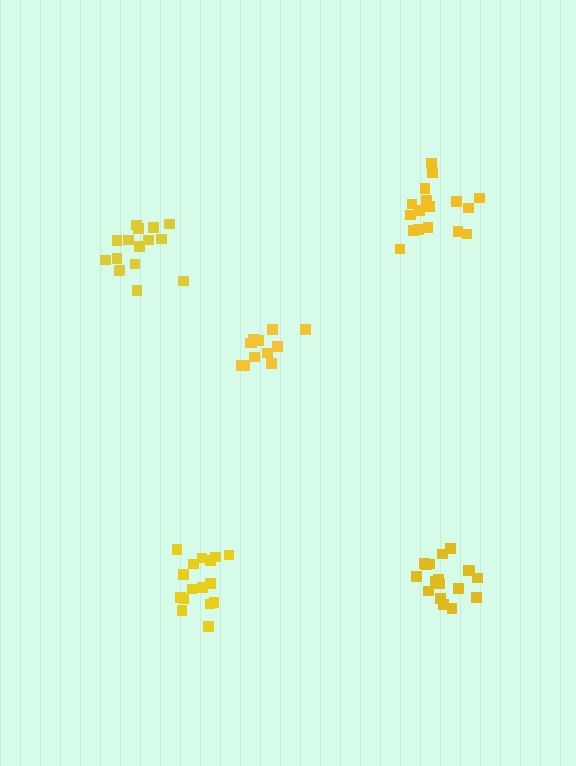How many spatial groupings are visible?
There are 5 spatial groupings.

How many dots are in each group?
Group 1: 18 dots, Group 2: 13 dots, Group 3: 17 dots, Group 4: 17 dots, Group 5: 16 dots (81 total).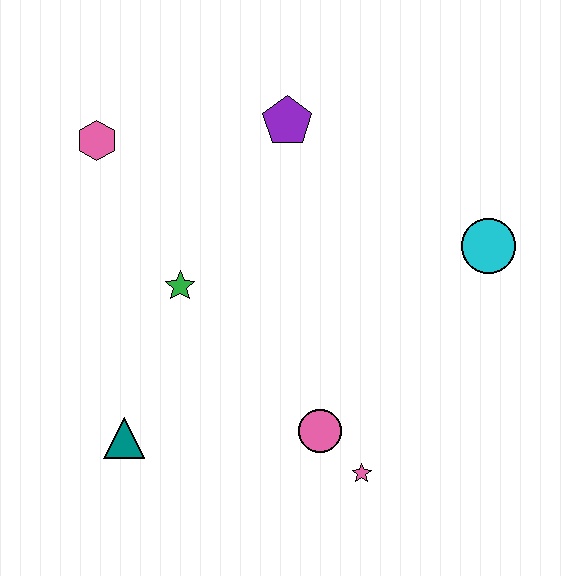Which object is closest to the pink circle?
The pink star is closest to the pink circle.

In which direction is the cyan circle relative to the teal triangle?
The cyan circle is to the right of the teal triangle.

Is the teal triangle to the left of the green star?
Yes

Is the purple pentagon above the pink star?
Yes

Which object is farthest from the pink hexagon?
The pink star is farthest from the pink hexagon.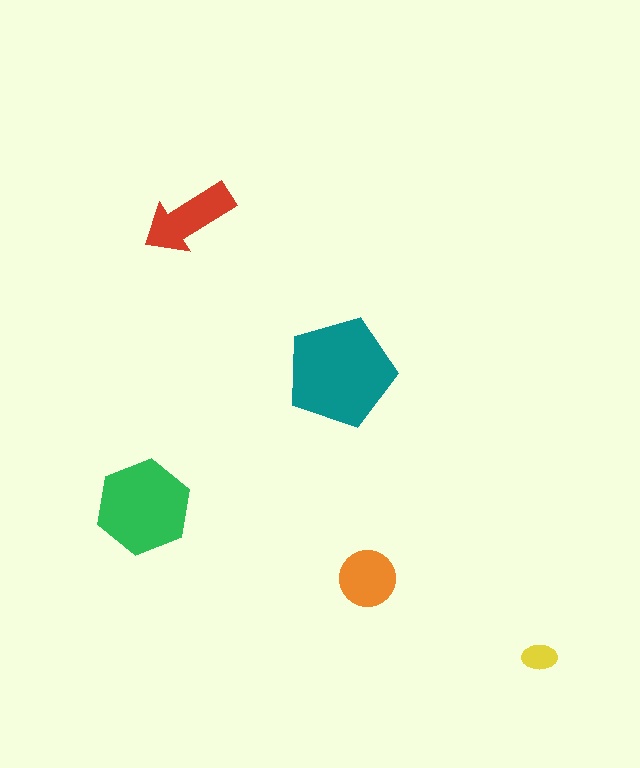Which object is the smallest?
The yellow ellipse.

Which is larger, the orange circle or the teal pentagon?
The teal pentagon.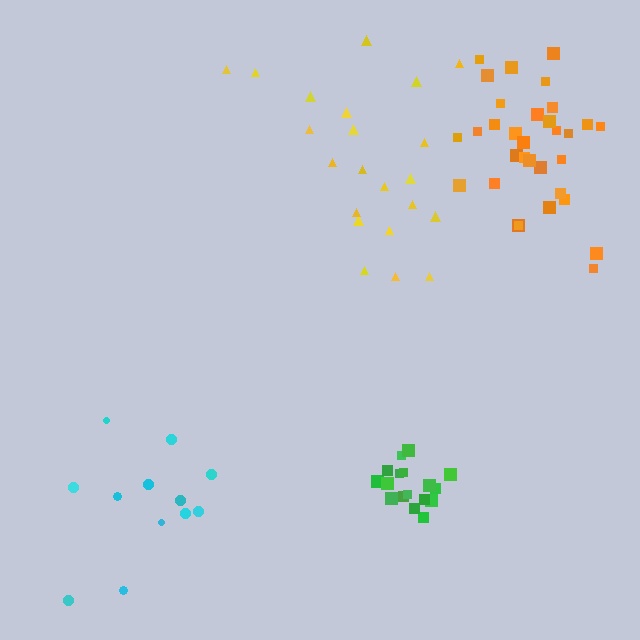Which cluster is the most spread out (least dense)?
Cyan.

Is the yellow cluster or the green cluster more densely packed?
Green.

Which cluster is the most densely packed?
Green.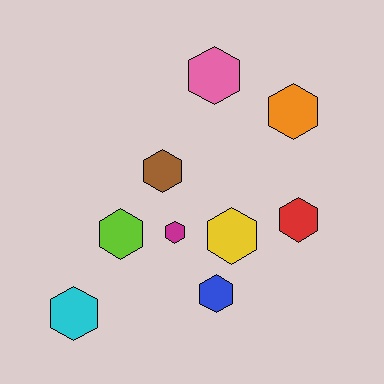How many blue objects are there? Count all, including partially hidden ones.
There is 1 blue object.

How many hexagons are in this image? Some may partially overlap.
There are 9 hexagons.